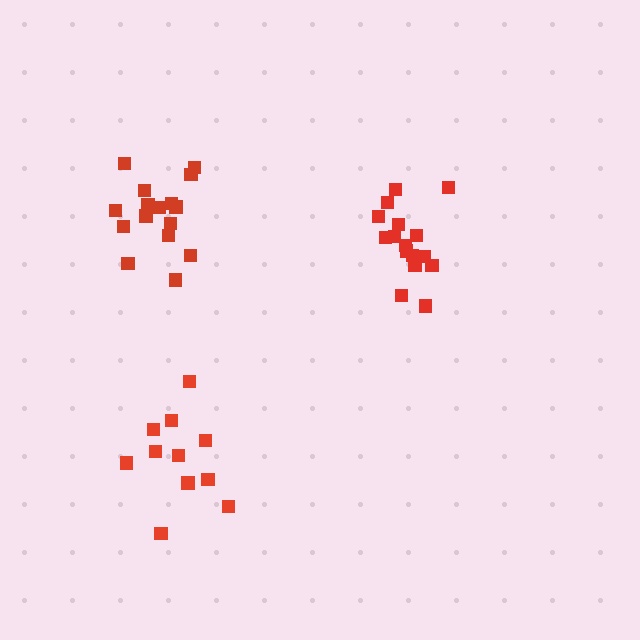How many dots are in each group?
Group 1: 11 dots, Group 2: 16 dots, Group 3: 17 dots (44 total).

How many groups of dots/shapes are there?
There are 3 groups.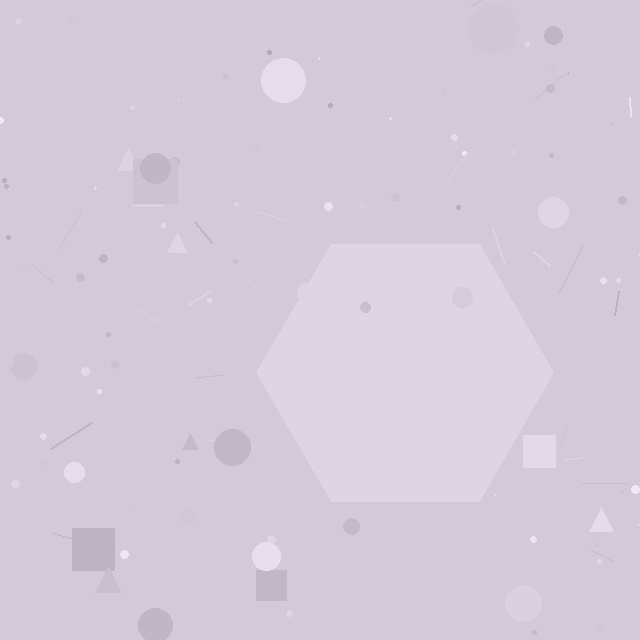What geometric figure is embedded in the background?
A hexagon is embedded in the background.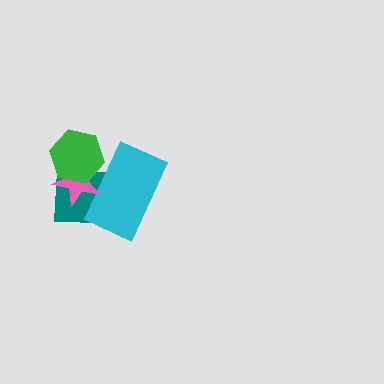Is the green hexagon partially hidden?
No, no other shape covers it.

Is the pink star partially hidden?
Yes, it is partially covered by another shape.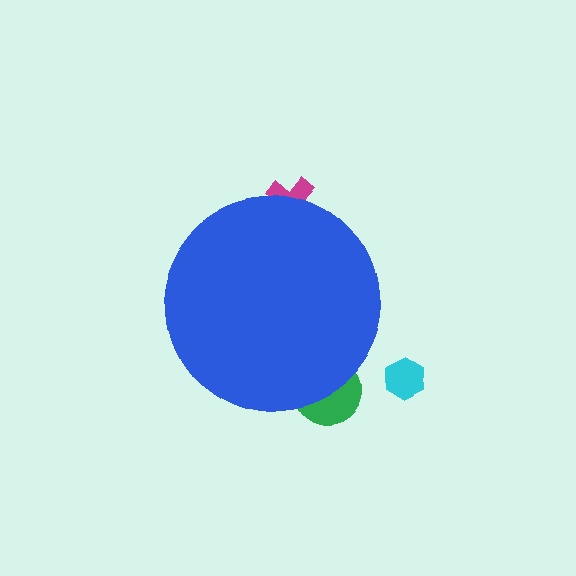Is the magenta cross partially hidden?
Yes, the magenta cross is partially hidden behind the blue circle.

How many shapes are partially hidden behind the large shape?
2 shapes are partially hidden.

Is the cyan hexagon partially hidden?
No, the cyan hexagon is fully visible.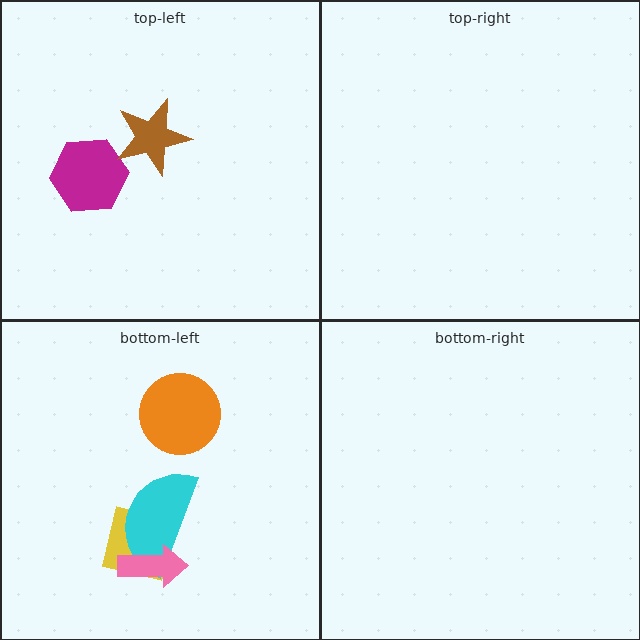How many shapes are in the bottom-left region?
4.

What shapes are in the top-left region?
The magenta hexagon, the brown star.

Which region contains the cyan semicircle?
The bottom-left region.